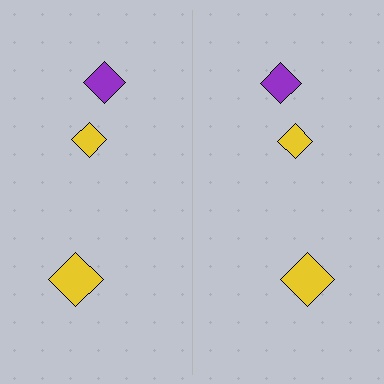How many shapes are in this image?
There are 6 shapes in this image.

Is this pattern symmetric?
Yes, this pattern has bilateral (reflection) symmetry.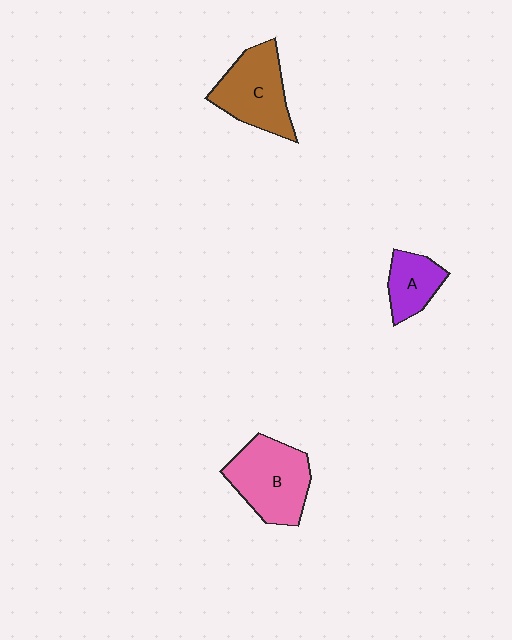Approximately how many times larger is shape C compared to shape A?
Approximately 1.7 times.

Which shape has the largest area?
Shape B (pink).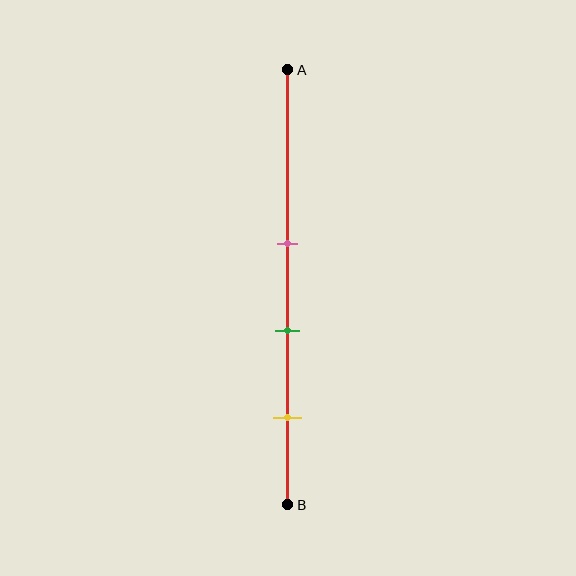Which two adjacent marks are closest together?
The pink and green marks are the closest adjacent pair.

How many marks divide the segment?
There are 3 marks dividing the segment.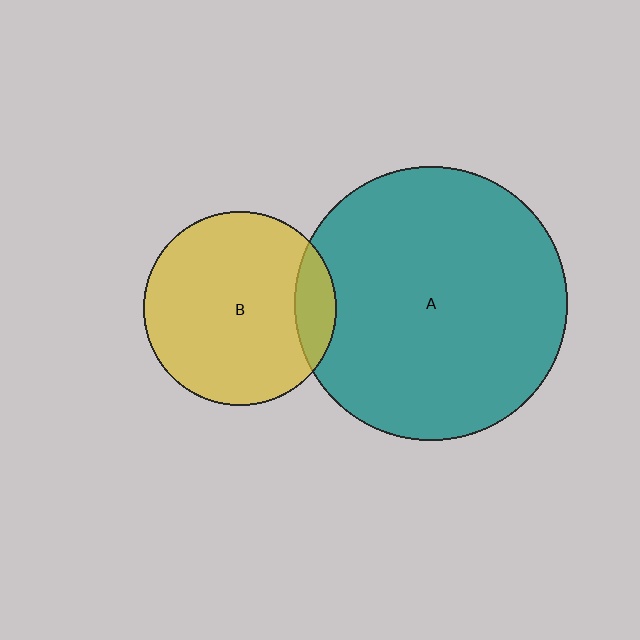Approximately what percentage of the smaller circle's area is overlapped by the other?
Approximately 15%.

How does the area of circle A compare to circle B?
Approximately 2.0 times.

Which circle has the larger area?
Circle A (teal).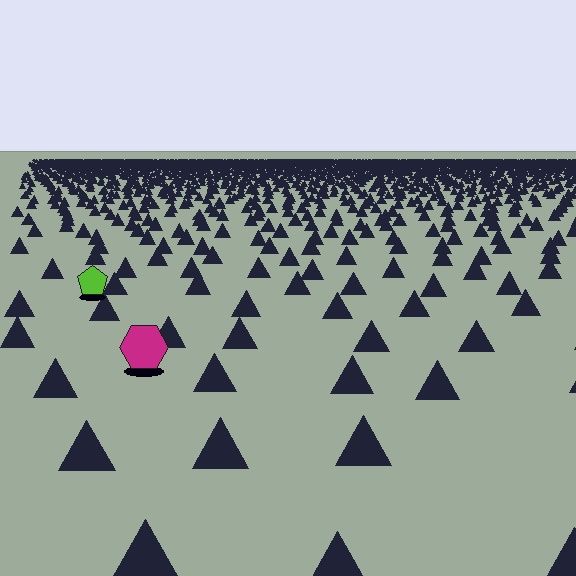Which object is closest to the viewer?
The magenta hexagon is closest. The texture marks near it are larger and more spread out.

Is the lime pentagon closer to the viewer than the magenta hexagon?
No. The magenta hexagon is closer — you can tell from the texture gradient: the ground texture is coarser near it.